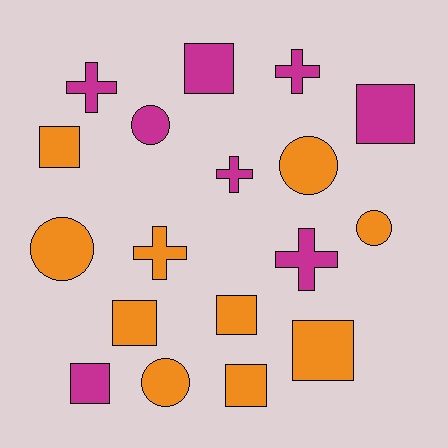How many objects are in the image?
There are 18 objects.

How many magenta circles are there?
There is 1 magenta circle.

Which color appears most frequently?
Orange, with 10 objects.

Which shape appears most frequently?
Square, with 8 objects.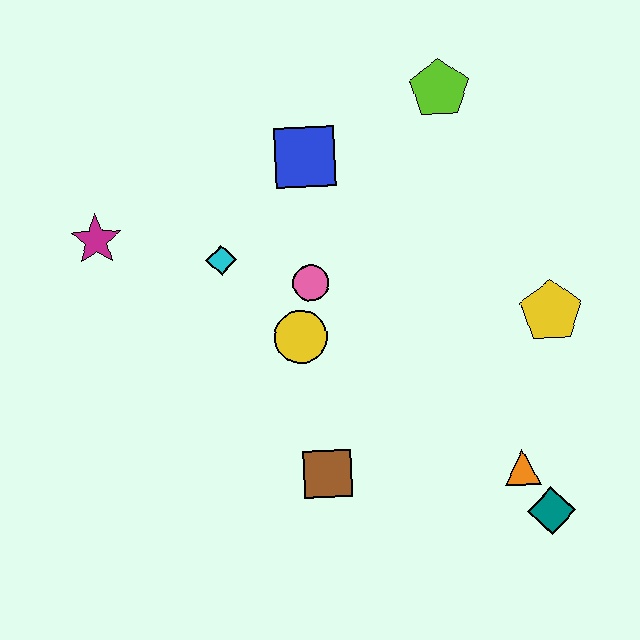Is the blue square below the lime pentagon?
Yes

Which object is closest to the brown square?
The yellow circle is closest to the brown square.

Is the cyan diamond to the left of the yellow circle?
Yes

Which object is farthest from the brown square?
The lime pentagon is farthest from the brown square.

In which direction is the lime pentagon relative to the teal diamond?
The lime pentagon is above the teal diamond.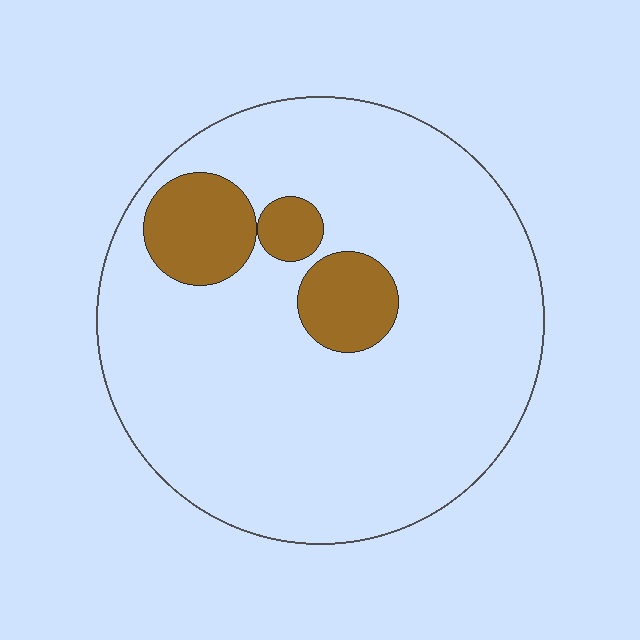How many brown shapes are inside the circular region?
3.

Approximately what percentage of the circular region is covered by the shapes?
Approximately 15%.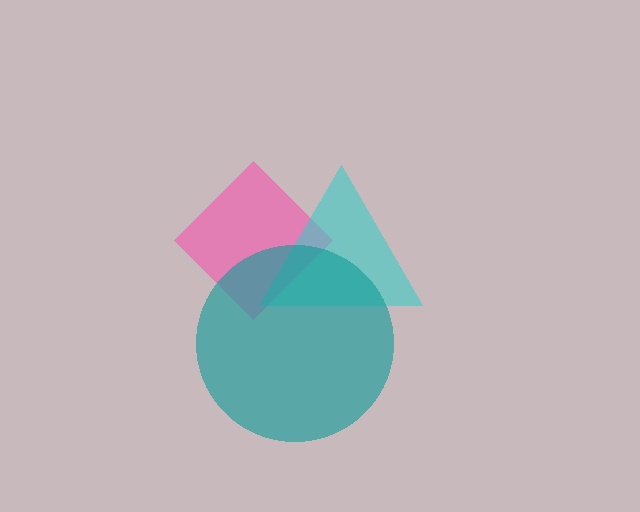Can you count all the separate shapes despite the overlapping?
Yes, there are 3 separate shapes.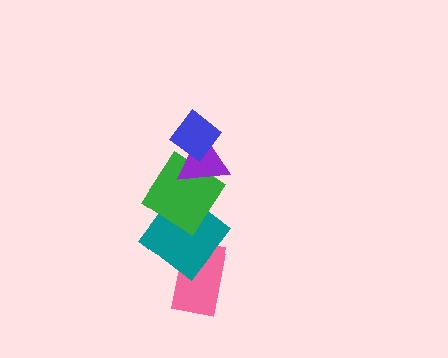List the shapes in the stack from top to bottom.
From top to bottom: the blue diamond, the purple triangle, the green diamond, the teal diamond, the pink rectangle.